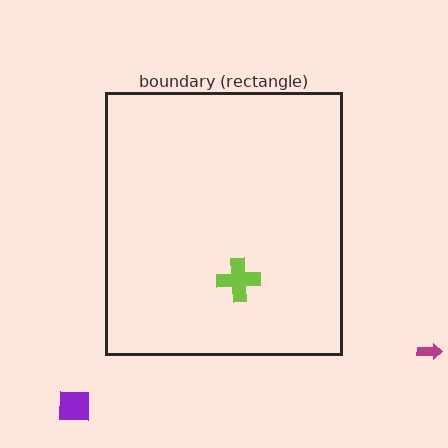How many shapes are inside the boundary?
1 inside, 2 outside.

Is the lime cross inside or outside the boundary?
Inside.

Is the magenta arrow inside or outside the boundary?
Outside.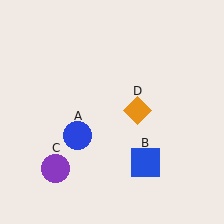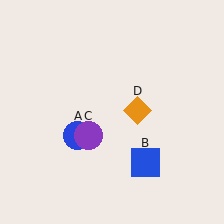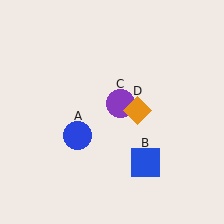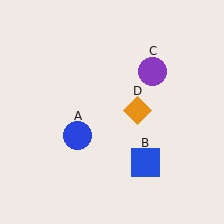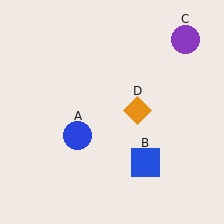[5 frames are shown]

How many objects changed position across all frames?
1 object changed position: purple circle (object C).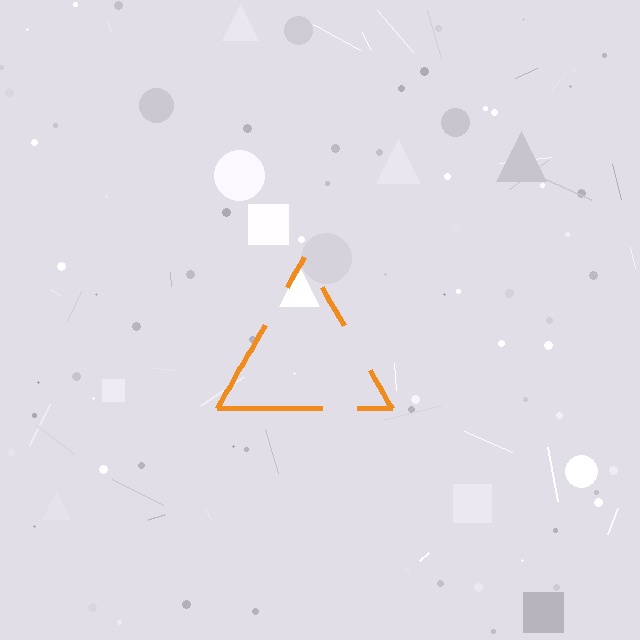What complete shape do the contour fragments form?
The contour fragments form a triangle.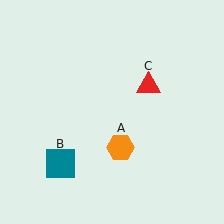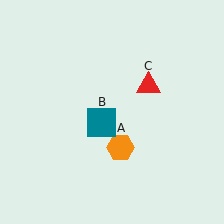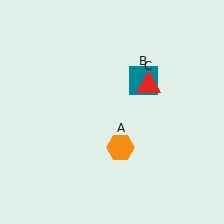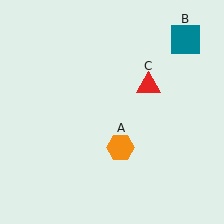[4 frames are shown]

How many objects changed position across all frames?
1 object changed position: teal square (object B).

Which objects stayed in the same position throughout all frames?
Orange hexagon (object A) and red triangle (object C) remained stationary.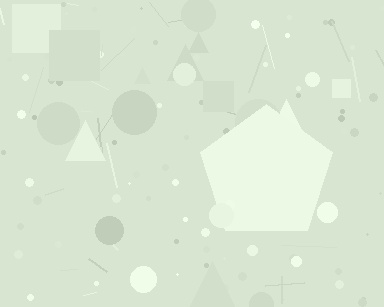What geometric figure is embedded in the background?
A pentagon is embedded in the background.